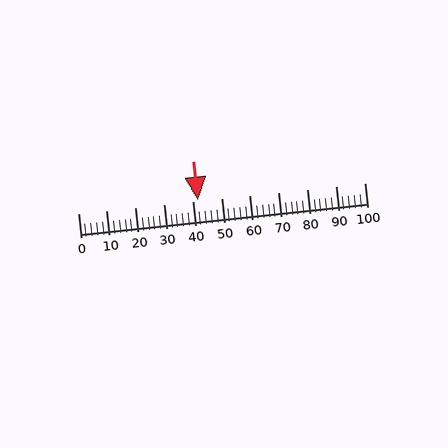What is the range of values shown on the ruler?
The ruler shows values from 0 to 100.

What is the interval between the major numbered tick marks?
The major tick marks are spaced 10 units apart.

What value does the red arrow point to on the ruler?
The red arrow points to approximately 42.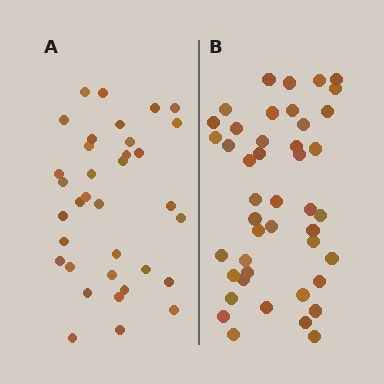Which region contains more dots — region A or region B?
Region B (the right region) has more dots.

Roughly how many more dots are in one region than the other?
Region B has roughly 8 or so more dots than region A.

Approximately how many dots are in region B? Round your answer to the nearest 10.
About 40 dots. (The exact count is 44, which rounds to 40.)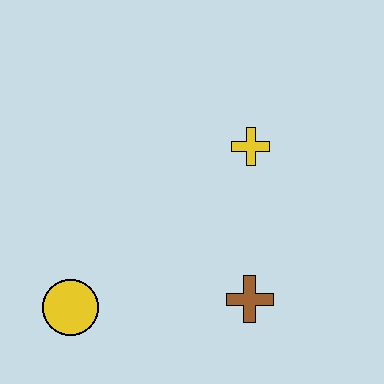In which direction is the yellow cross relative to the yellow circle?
The yellow cross is to the right of the yellow circle.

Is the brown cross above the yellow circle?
Yes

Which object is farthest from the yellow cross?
The yellow circle is farthest from the yellow cross.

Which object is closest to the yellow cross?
The brown cross is closest to the yellow cross.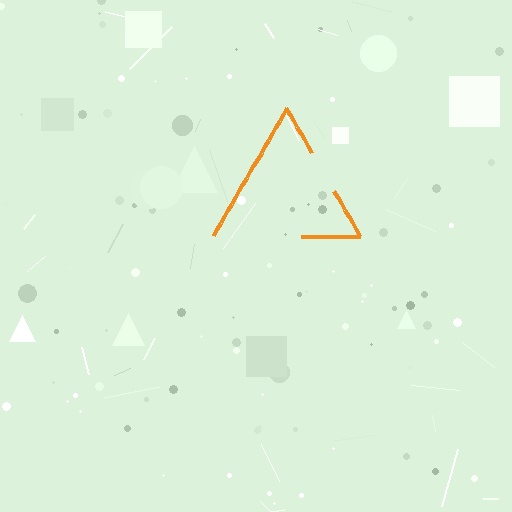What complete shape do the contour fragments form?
The contour fragments form a triangle.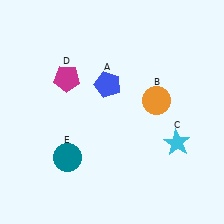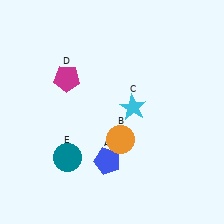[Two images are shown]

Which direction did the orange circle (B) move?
The orange circle (B) moved down.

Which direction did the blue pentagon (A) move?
The blue pentagon (A) moved down.